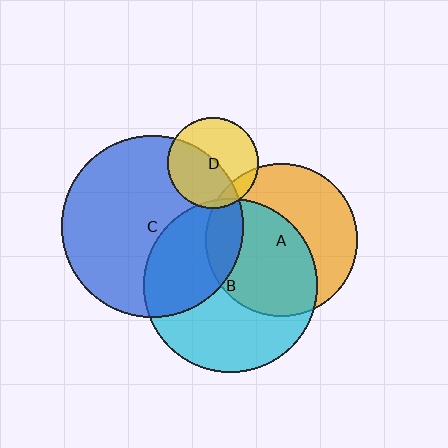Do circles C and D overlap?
Yes.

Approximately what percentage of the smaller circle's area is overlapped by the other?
Approximately 50%.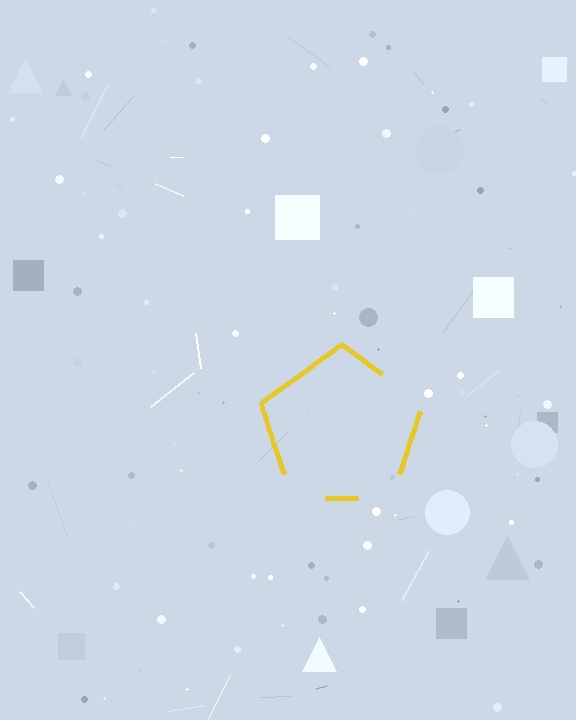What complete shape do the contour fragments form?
The contour fragments form a pentagon.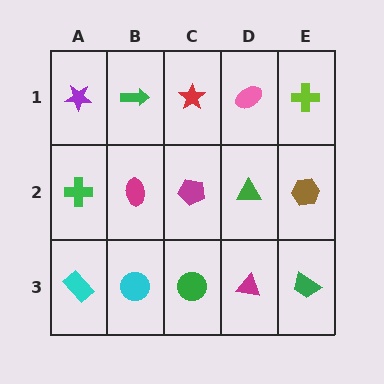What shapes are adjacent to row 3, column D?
A green triangle (row 2, column D), a green circle (row 3, column C), a green trapezoid (row 3, column E).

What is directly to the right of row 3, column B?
A green circle.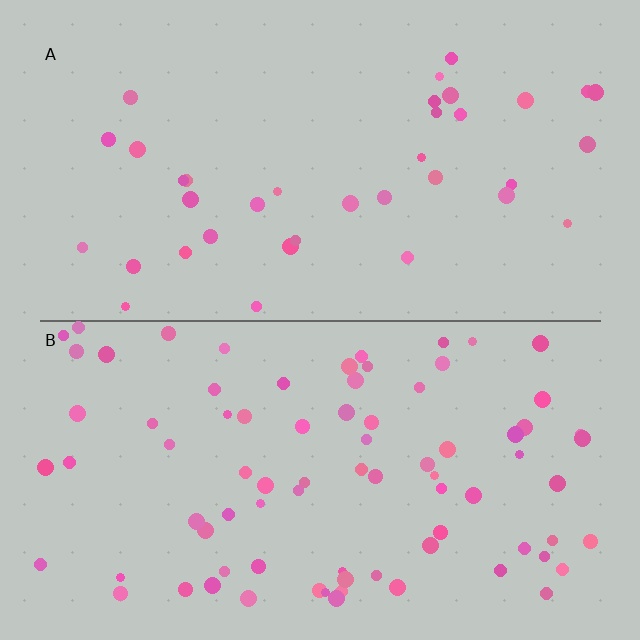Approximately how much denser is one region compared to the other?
Approximately 2.2× — region B over region A.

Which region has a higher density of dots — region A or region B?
B (the bottom).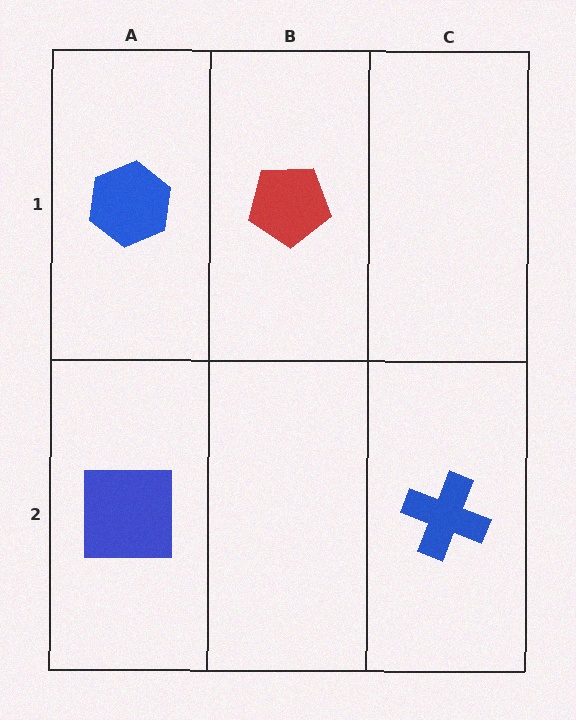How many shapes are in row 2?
2 shapes.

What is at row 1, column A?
A blue hexagon.